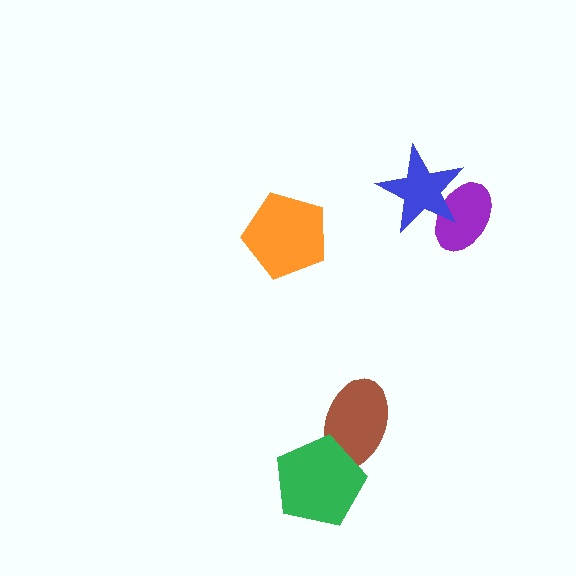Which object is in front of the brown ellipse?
The green pentagon is in front of the brown ellipse.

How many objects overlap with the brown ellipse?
1 object overlaps with the brown ellipse.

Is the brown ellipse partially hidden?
Yes, it is partially covered by another shape.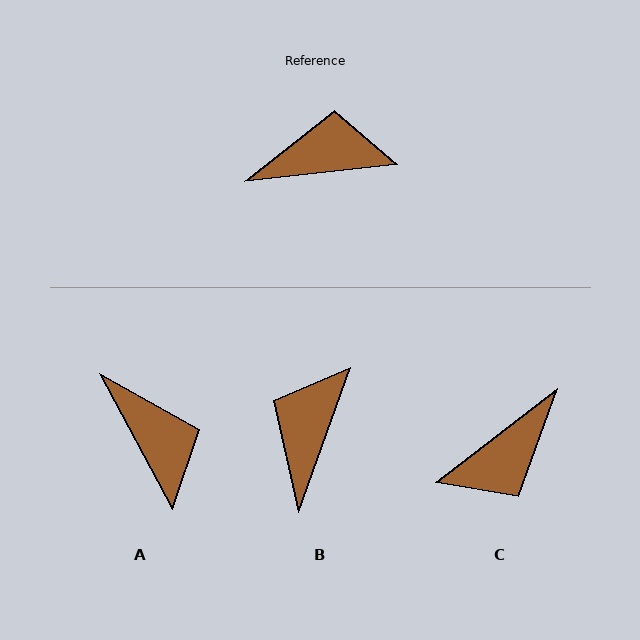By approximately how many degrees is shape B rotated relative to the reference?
Approximately 64 degrees counter-clockwise.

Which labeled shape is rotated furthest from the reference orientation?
C, about 148 degrees away.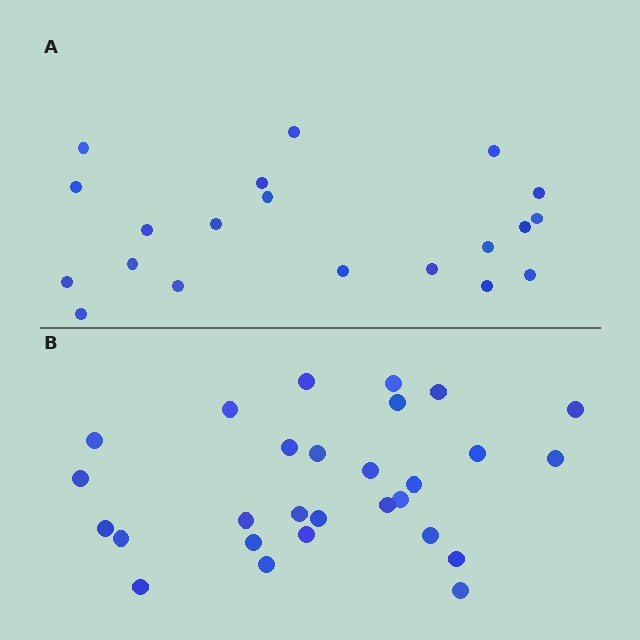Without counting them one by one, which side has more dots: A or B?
Region B (the bottom region) has more dots.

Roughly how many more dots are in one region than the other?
Region B has roughly 8 or so more dots than region A.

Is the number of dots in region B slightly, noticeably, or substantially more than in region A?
Region B has noticeably more, but not dramatically so. The ratio is roughly 1.4 to 1.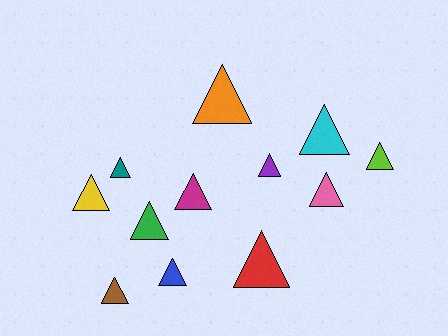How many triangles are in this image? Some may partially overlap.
There are 12 triangles.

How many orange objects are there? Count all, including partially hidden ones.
There is 1 orange object.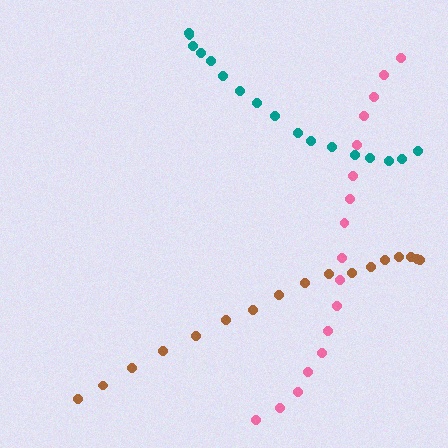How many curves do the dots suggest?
There are 3 distinct paths.